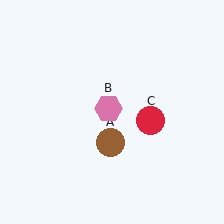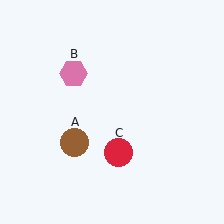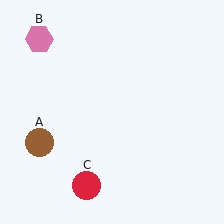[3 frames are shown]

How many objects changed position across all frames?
3 objects changed position: brown circle (object A), pink hexagon (object B), red circle (object C).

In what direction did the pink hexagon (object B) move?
The pink hexagon (object B) moved up and to the left.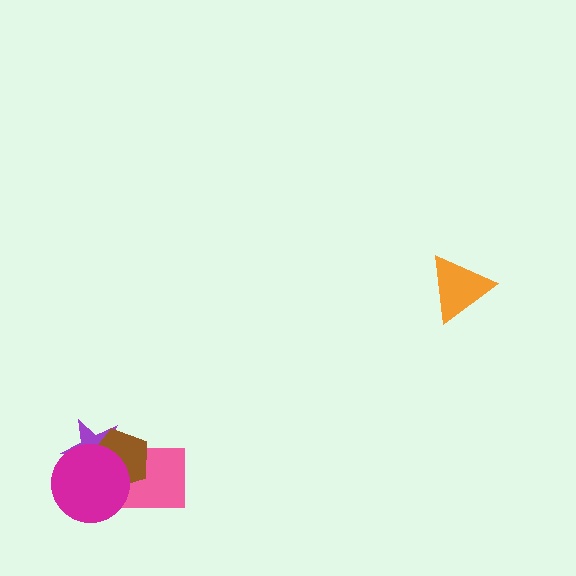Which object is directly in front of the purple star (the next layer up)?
The pink rectangle is directly in front of the purple star.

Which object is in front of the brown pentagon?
The magenta circle is in front of the brown pentagon.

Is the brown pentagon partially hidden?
Yes, it is partially covered by another shape.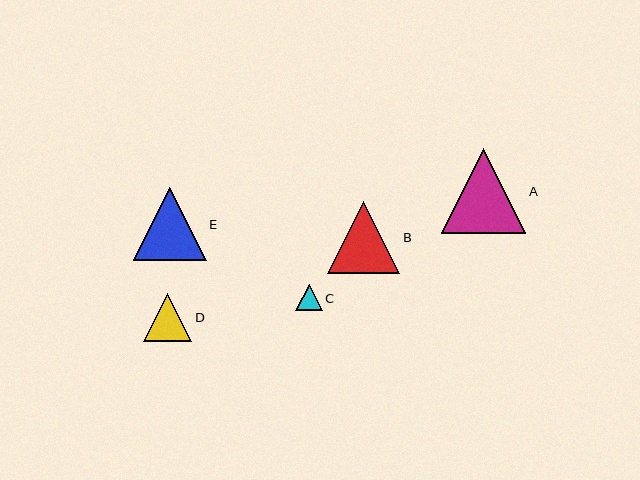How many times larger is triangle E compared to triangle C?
Triangle E is approximately 2.8 times the size of triangle C.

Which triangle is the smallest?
Triangle C is the smallest with a size of approximately 26 pixels.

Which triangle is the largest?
Triangle A is the largest with a size of approximately 84 pixels.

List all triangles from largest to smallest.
From largest to smallest: A, E, B, D, C.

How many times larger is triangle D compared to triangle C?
Triangle D is approximately 1.8 times the size of triangle C.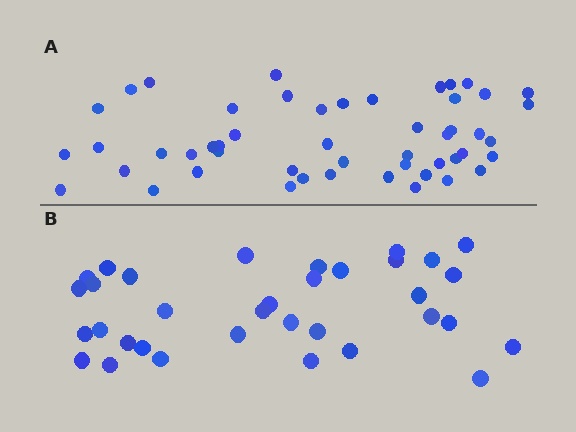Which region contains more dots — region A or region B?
Region A (the top region) has more dots.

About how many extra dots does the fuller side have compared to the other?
Region A has approximately 15 more dots than region B.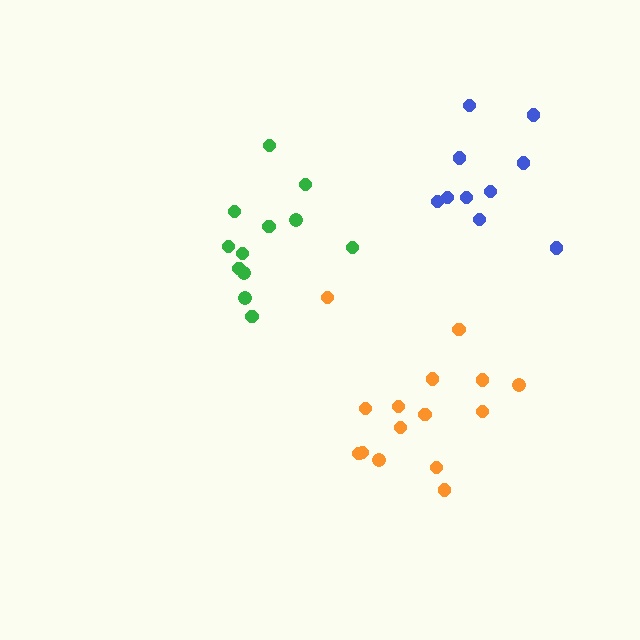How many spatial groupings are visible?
There are 3 spatial groupings.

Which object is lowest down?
The orange cluster is bottommost.